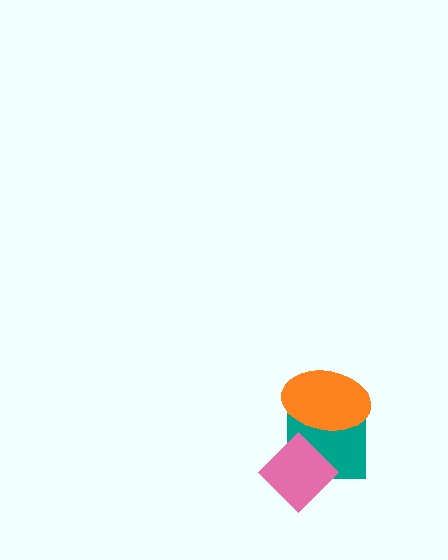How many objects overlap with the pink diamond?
1 object overlaps with the pink diamond.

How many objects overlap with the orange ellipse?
1 object overlaps with the orange ellipse.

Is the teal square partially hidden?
Yes, it is partially covered by another shape.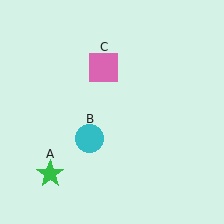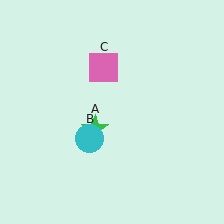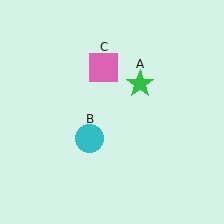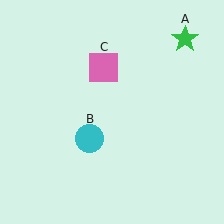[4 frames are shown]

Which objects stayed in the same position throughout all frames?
Cyan circle (object B) and pink square (object C) remained stationary.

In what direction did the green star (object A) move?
The green star (object A) moved up and to the right.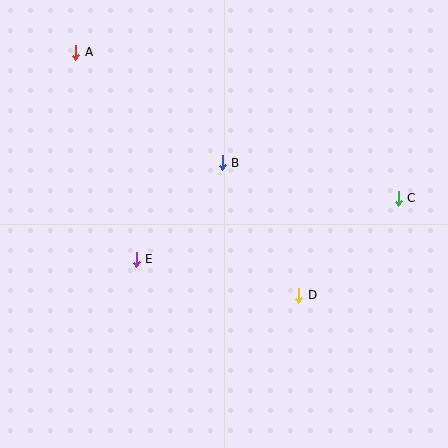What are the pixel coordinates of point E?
Point E is at (136, 259).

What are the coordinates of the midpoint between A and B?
The midpoint between A and B is at (149, 107).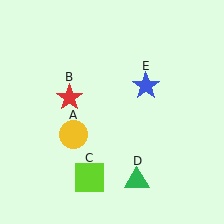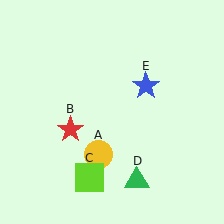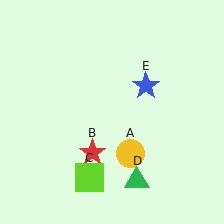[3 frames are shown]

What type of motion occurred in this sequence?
The yellow circle (object A), red star (object B) rotated counterclockwise around the center of the scene.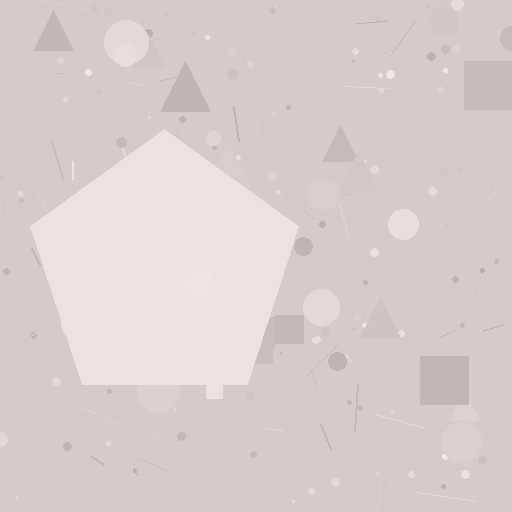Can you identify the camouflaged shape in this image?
The camouflaged shape is a pentagon.